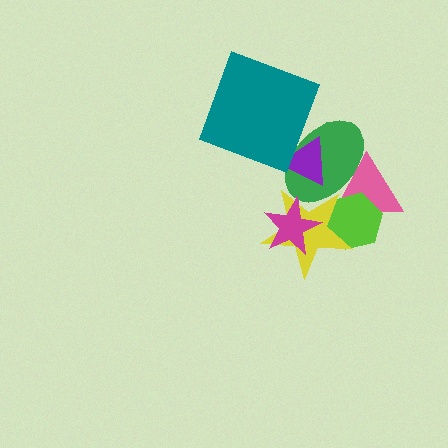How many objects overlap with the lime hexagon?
3 objects overlap with the lime hexagon.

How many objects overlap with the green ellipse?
5 objects overlap with the green ellipse.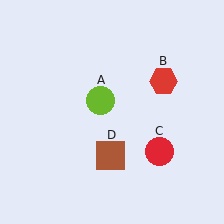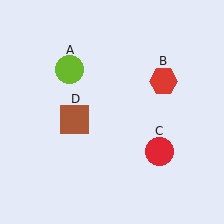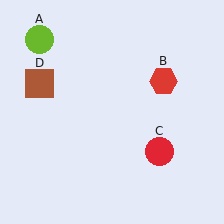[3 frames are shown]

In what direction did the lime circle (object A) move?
The lime circle (object A) moved up and to the left.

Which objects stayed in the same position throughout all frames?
Red hexagon (object B) and red circle (object C) remained stationary.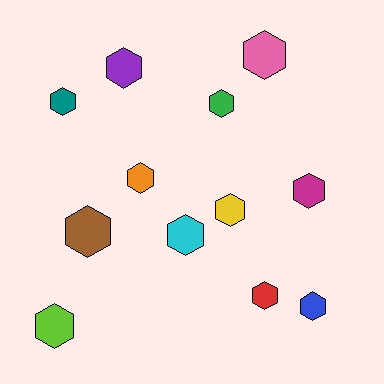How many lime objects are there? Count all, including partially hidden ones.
There is 1 lime object.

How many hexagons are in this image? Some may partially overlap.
There are 12 hexagons.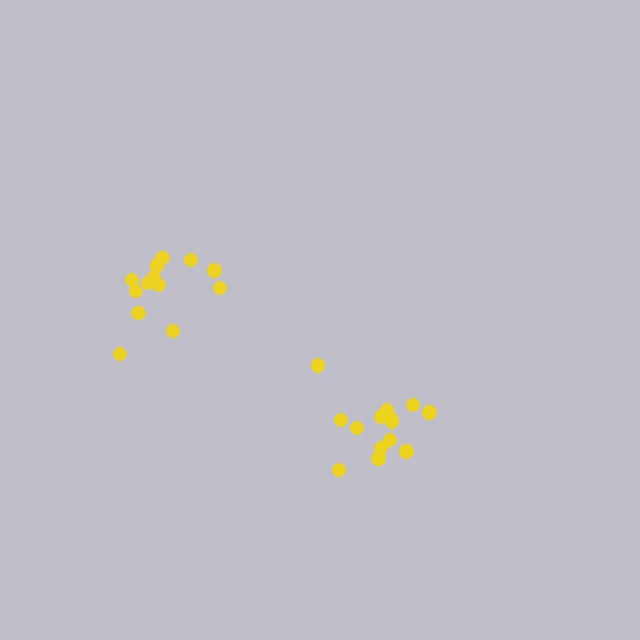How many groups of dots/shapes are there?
There are 2 groups.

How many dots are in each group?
Group 1: 13 dots, Group 2: 15 dots (28 total).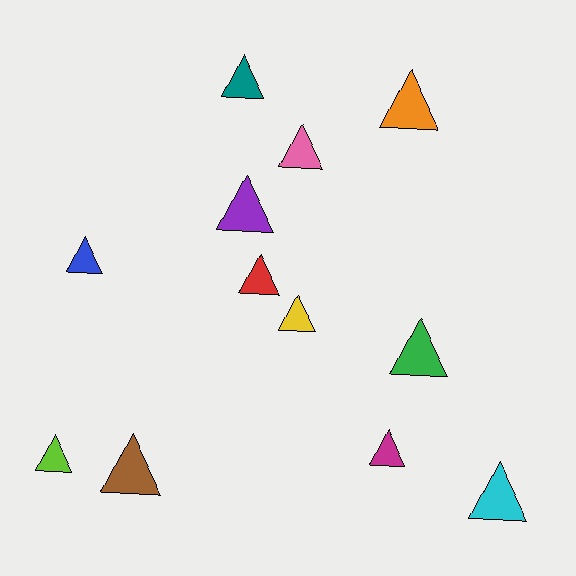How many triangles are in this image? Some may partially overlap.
There are 12 triangles.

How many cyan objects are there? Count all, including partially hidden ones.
There is 1 cyan object.